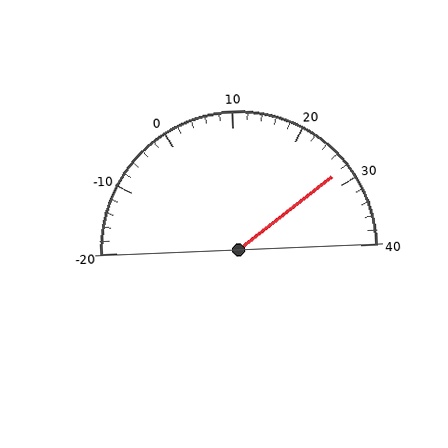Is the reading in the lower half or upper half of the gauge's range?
The reading is in the upper half of the range (-20 to 40).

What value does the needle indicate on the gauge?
The needle indicates approximately 28.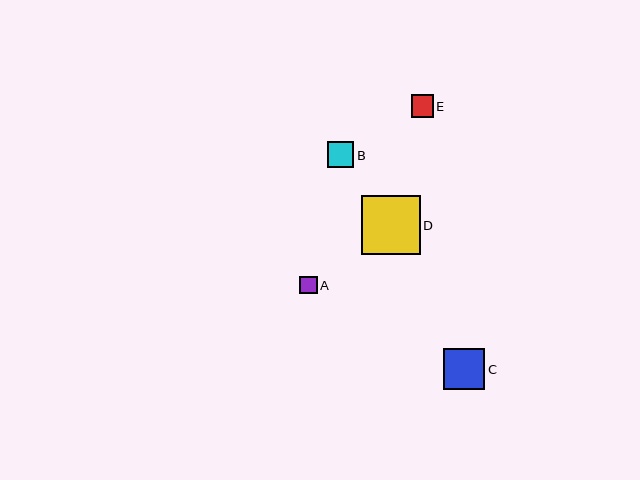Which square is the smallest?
Square A is the smallest with a size of approximately 18 pixels.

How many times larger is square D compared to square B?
Square D is approximately 2.3 times the size of square B.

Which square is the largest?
Square D is the largest with a size of approximately 59 pixels.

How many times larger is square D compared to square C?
Square D is approximately 1.4 times the size of square C.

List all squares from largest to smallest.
From largest to smallest: D, C, B, E, A.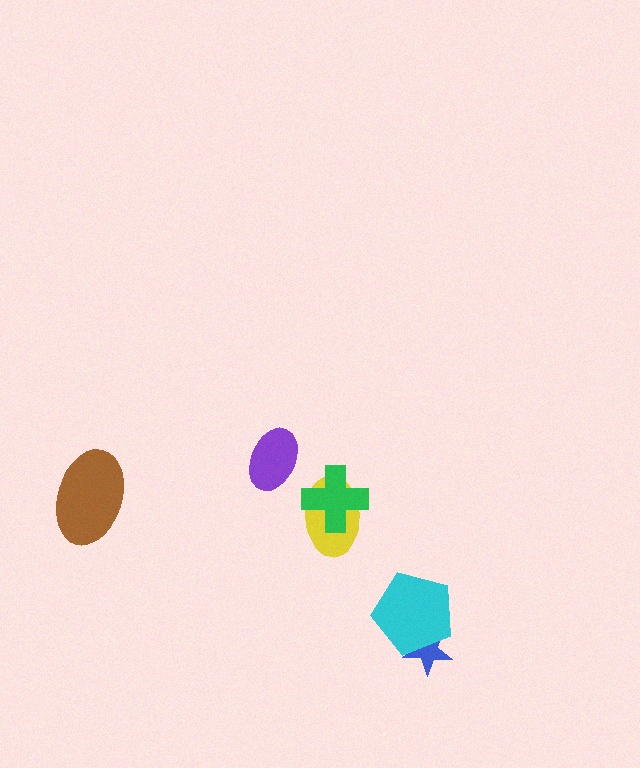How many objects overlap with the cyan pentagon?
1 object overlaps with the cyan pentagon.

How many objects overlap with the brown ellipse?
0 objects overlap with the brown ellipse.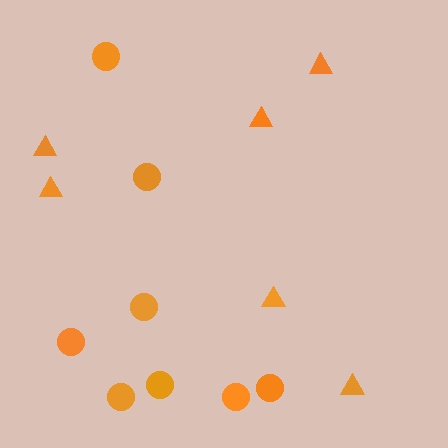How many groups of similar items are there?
There are 2 groups: one group of circles (8) and one group of triangles (6).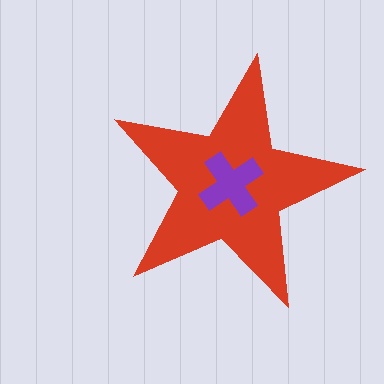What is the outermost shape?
The red star.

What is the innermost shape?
The purple cross.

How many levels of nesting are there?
2.